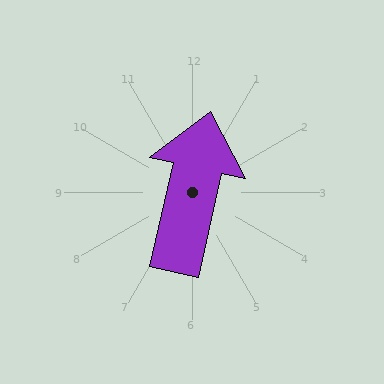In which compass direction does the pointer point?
North.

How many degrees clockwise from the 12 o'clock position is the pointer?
Approximately 13 degrees.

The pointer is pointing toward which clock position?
Roughly 12 o'clock.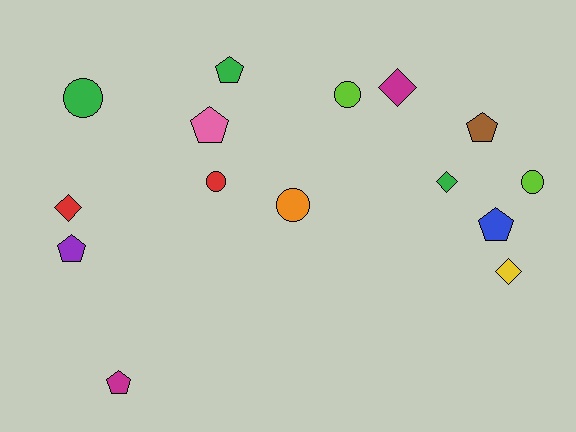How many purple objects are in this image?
There is 1 purple object.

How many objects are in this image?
There are 15 objects.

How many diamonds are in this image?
There are 4 diamonds.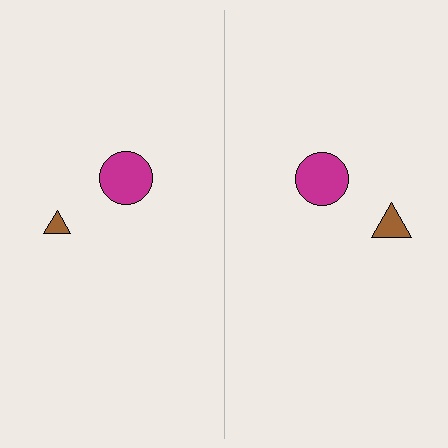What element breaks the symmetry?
The brown triangle on the right side has a different size than its mirror counterpart.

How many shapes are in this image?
There are 4 shapes in this image.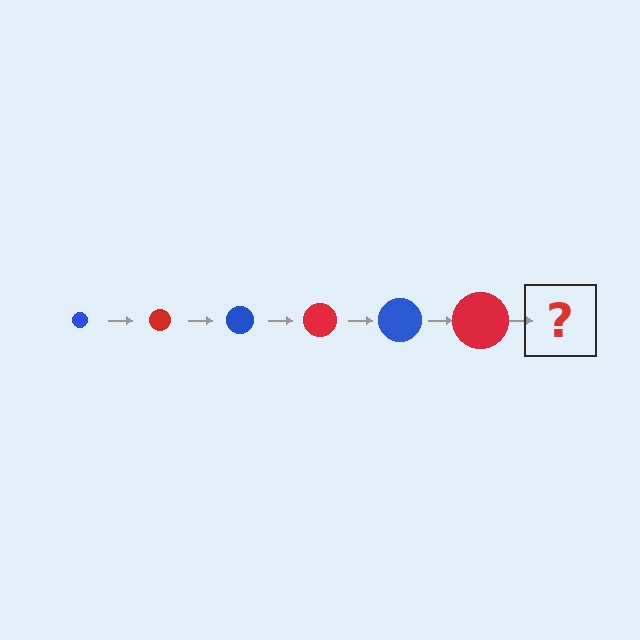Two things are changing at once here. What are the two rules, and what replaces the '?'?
The two rules are that the circle grows larger each step and the color cycles through blue and red. The '?' should be a blue circle, larger than the previous one.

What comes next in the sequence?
The next element should be a blue circle, larger than the previous one.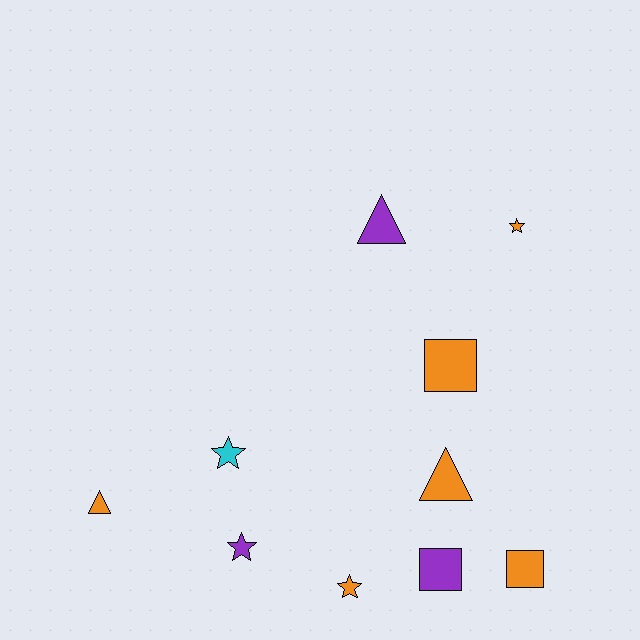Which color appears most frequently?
Orange, with 6 objects.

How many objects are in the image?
There are 10 objects.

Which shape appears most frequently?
Star, with 4 objects.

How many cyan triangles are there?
There are no cyan triangles.